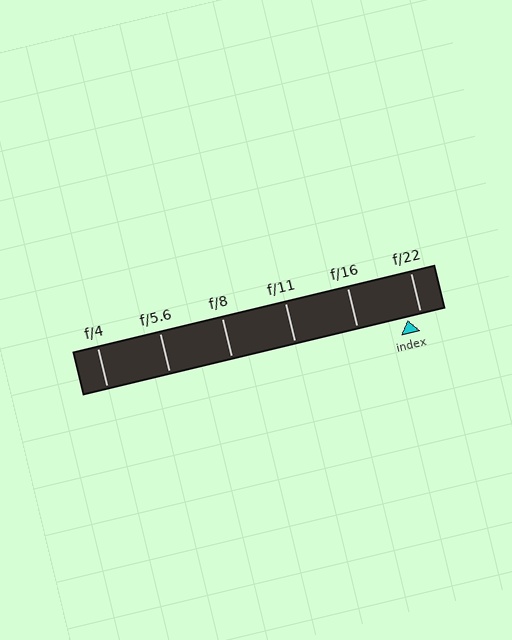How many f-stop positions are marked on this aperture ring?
There are 6 f-stop positions marked.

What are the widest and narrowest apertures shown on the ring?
The widest aperture shown is f/4 and the narrowest is f/22.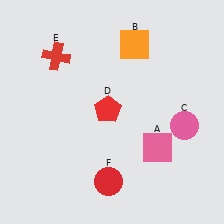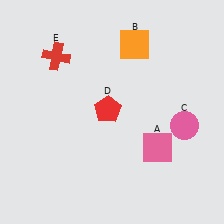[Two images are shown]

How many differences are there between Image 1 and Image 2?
There is 1 difference between the two images.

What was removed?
The red circle (F) was removed in Image 2.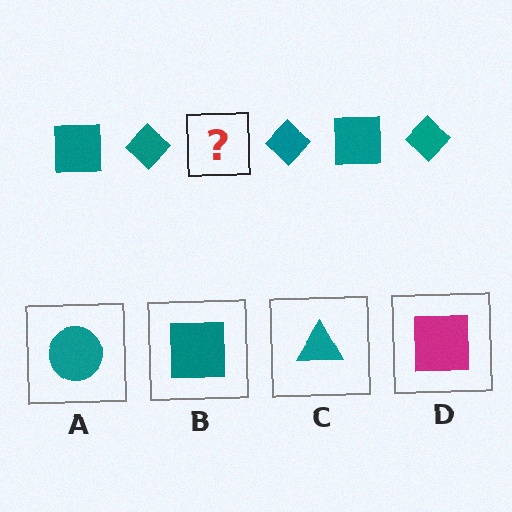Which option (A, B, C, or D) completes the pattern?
B.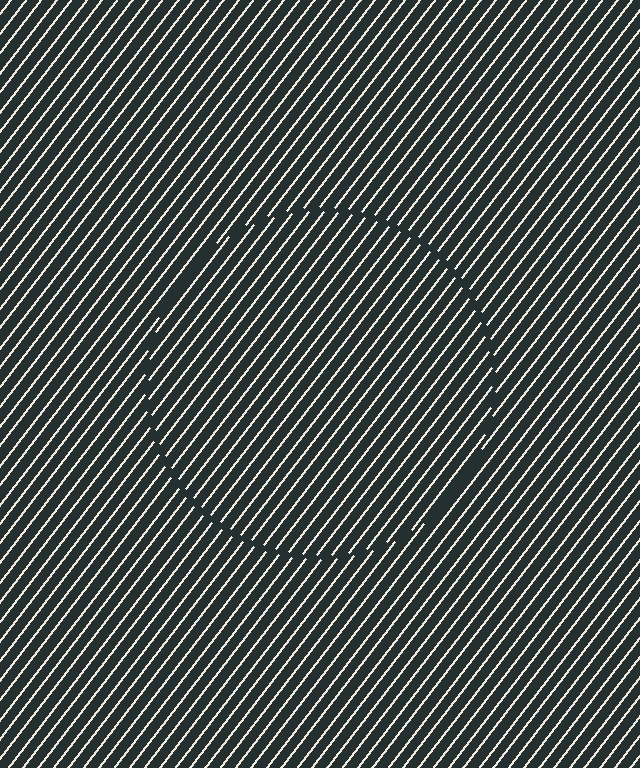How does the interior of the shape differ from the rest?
The interior of the shape contains the same grating, shifted by half a period — the contour is defined by the phase discontinuity where line-ends from the inner and outer gratings abut.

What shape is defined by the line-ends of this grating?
An illusory circle. The interior of the shape contains the same grating, shifted by half a period — the contour is defined by the phase discontinuity where line-ends from the inner and outer gratings abut.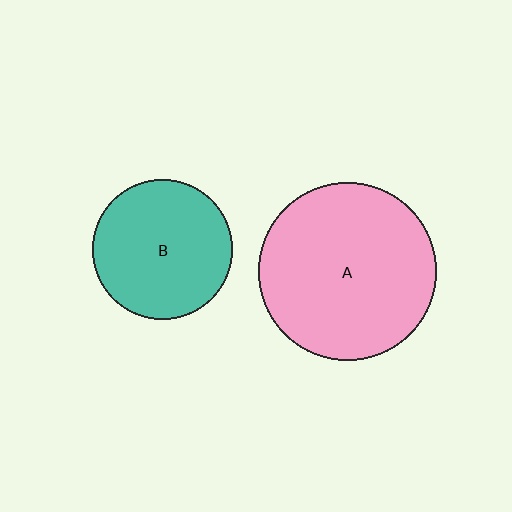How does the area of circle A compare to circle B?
Approximately 1.6 times.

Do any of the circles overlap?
No, none of the circles overlap.